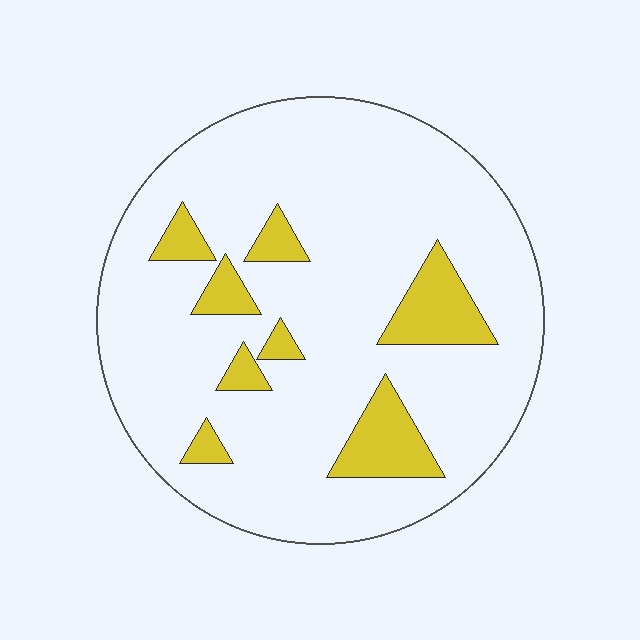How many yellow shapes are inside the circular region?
8.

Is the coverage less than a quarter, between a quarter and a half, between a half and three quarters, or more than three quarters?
Less than a quarter.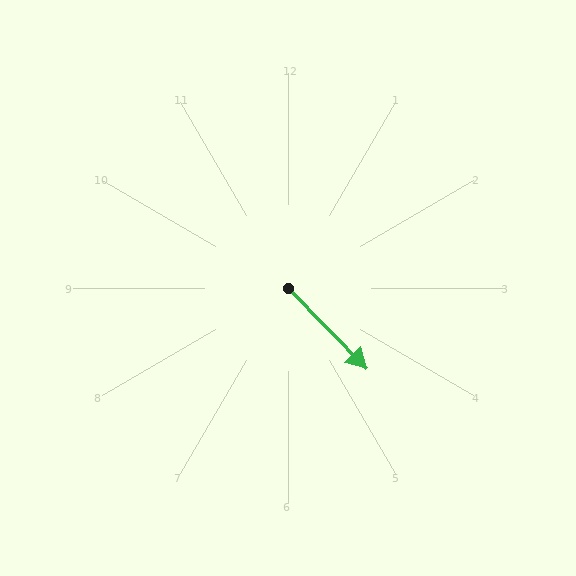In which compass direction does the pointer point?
Southeast.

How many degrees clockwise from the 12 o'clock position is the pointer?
Approximately 136 degrees.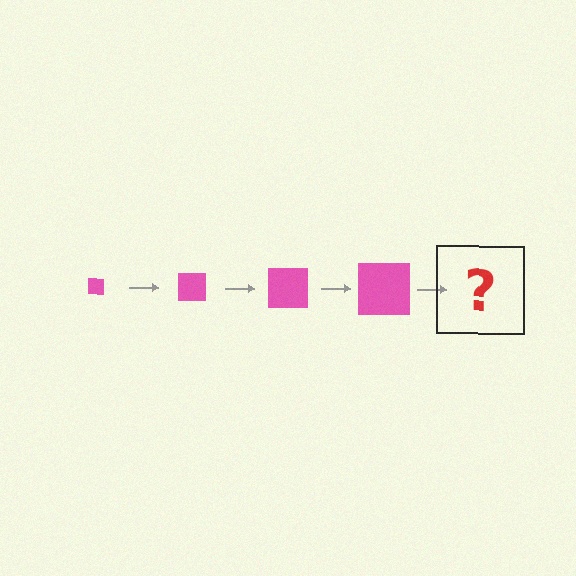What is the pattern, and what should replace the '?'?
The pattern is that the square gets progressively larger each step. The '?' should be a pink square, larger than the previous one.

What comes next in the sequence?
The next element should be a pink square, larger than the previous one.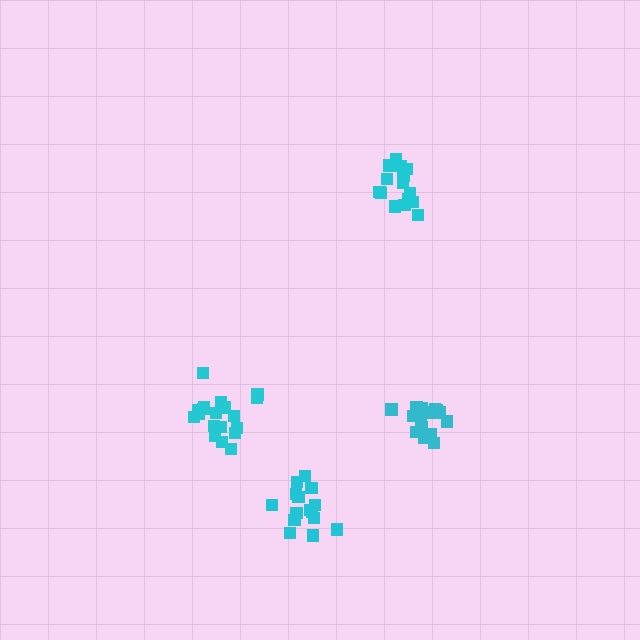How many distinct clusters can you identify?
There are 4 distinct clusters.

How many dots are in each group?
Group 1: 16 dots, Group 2: 19 dots, Group 3: 15 dots, Group 4: 15 dots (65 total).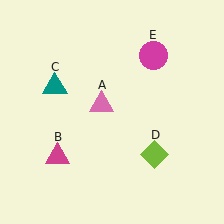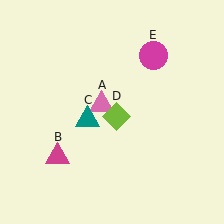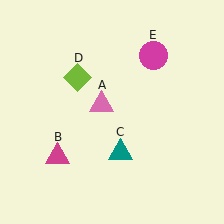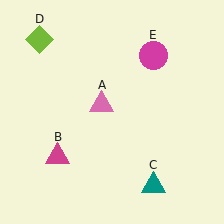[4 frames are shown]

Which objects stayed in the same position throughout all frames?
Pink triangle (object A) and magenta triangle (object B) and magenta circle (object E) remained stationary.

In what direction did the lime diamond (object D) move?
The lime diamond (object D) moved up and to the left.